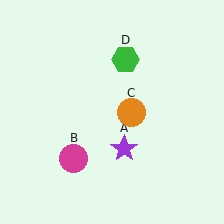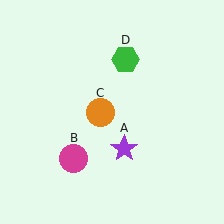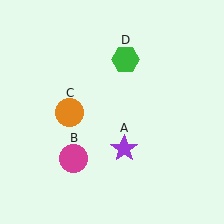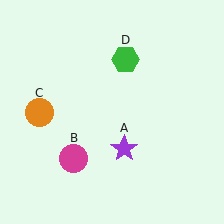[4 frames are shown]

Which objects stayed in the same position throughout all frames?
Purple star (object A) and magenta circle (object B) and green hexagon (object D) remained stationary.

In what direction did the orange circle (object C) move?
The orange circle (object C) moved left.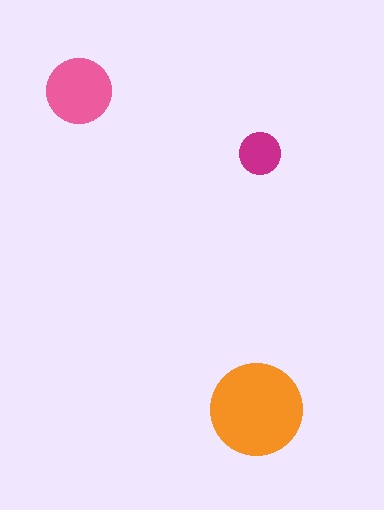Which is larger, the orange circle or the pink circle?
The orange one.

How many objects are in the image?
There are 3 objects in the image.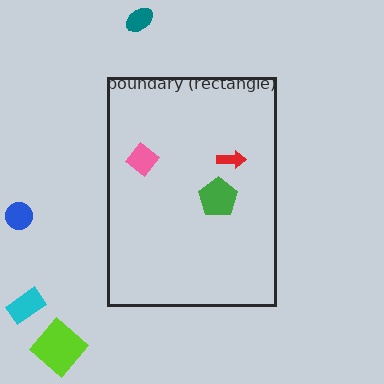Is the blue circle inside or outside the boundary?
Outside.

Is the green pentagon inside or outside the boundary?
Inside.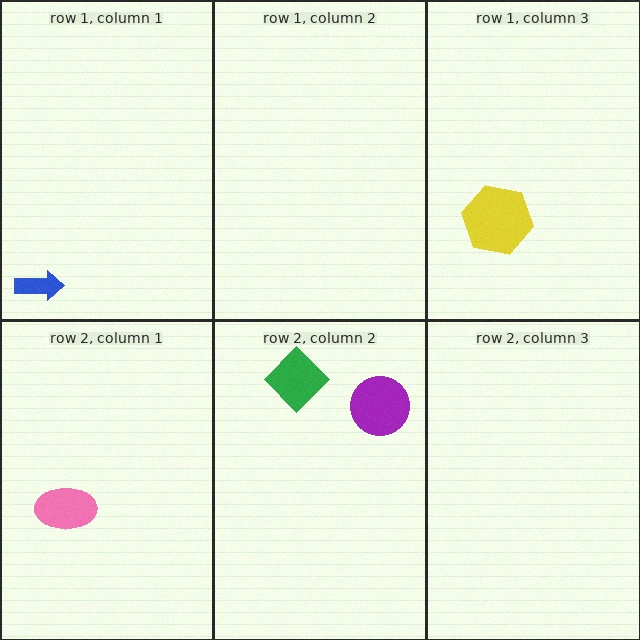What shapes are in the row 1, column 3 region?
The yellow hexagon.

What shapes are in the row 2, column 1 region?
The pink ellipse.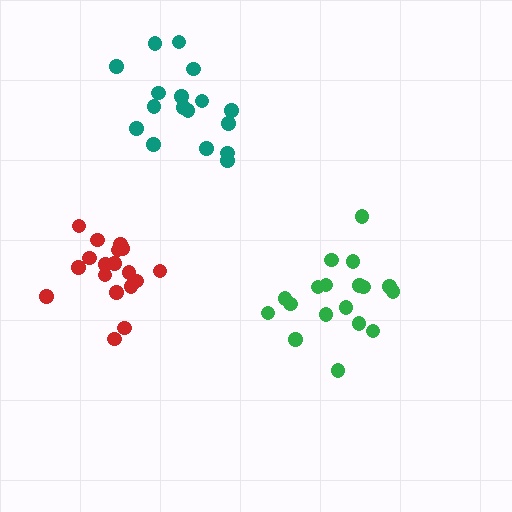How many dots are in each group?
Group 1: 17 dots, Group 2: 18 dots, Group 3: 18 dots (53 total).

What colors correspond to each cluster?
The clusters are colored: teal, green, red.